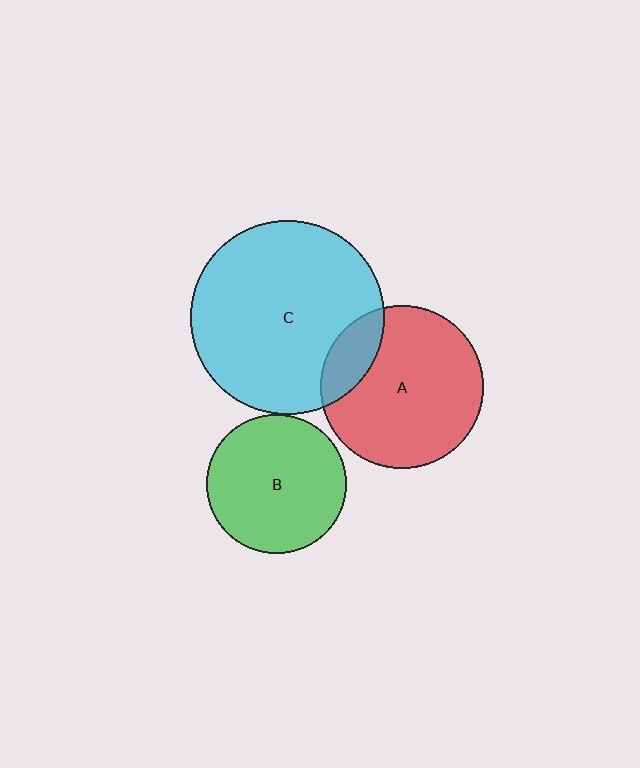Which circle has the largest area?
Circle C (cyan).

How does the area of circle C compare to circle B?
Approximately 1.9 times.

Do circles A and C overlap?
Yes.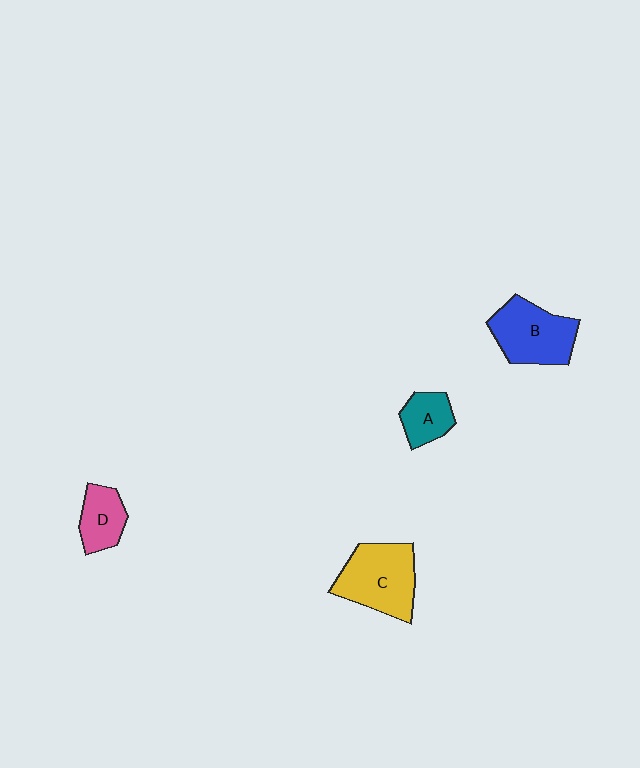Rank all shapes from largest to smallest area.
From largest to smallest: C (yellow), B (blue), D (pink), A (teal).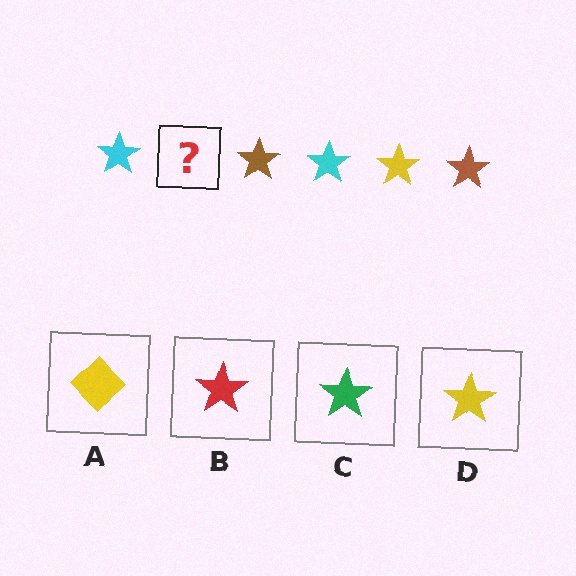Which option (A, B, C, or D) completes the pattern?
D.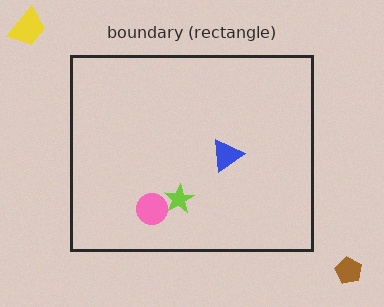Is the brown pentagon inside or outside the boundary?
Outside.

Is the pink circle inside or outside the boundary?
Inside.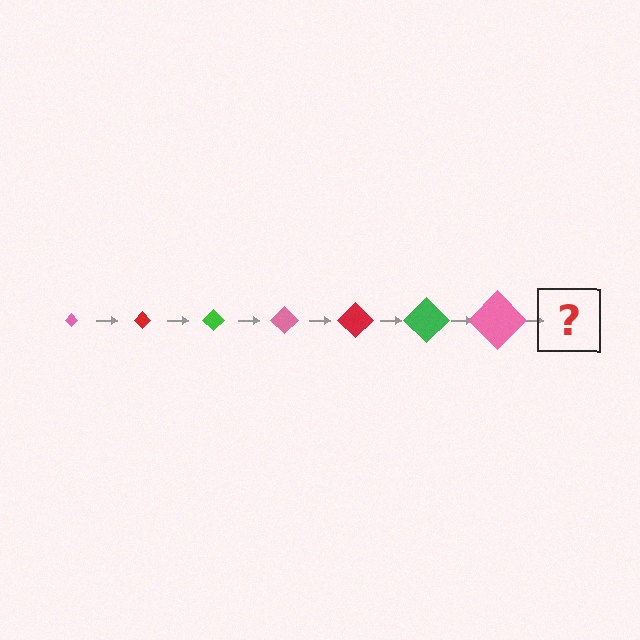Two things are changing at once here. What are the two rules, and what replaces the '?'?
The two rules are that the diamond grows larger each step and the color cycles through pink, red, and green. The '?' should be a red diamond, larger than the previous one.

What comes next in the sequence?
The next element should be a red diamond, larger than the previous one.